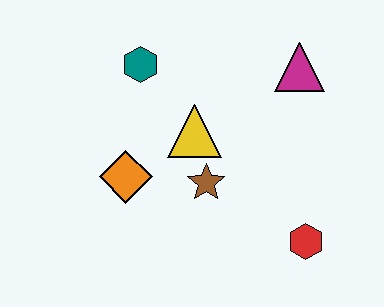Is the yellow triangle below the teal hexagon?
Yes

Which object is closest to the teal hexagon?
The yellow triangle is closest to the teal hexagon.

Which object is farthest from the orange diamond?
The magenta triangle is farthest from the orange diamond.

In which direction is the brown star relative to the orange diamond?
The brown star is to the right of the orange diamond.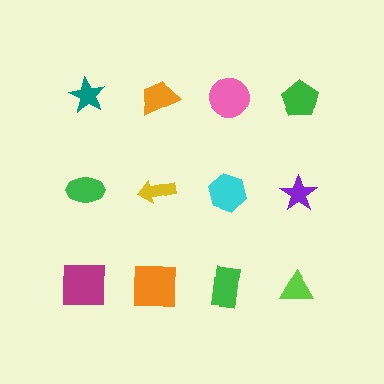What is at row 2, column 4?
A purple star.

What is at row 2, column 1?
A green ellipse.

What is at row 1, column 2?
An orange trapezoid.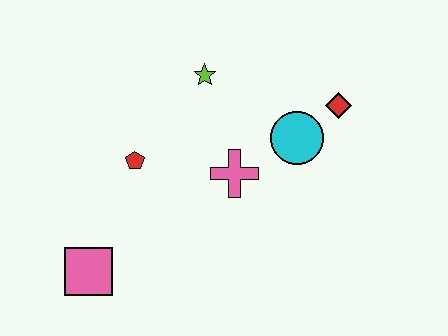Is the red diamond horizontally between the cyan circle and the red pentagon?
No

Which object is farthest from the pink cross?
The pink square is farthest from the pink cross.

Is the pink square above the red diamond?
No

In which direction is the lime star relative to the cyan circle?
The lime star is to the left of the cyan circle.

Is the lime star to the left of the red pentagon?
No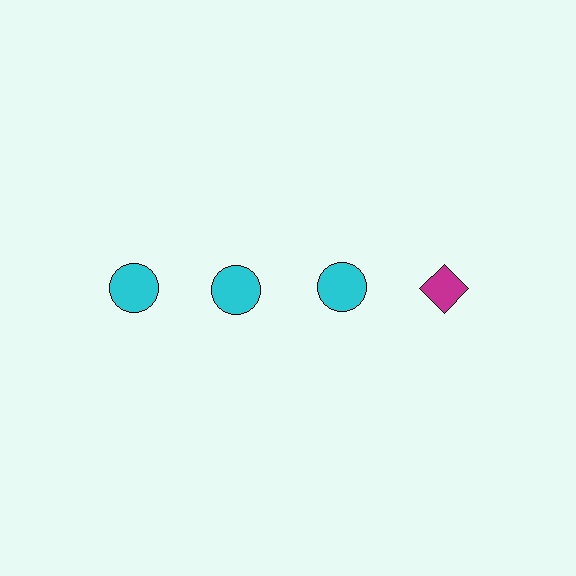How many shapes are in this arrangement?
There are 4 shapes arranged in a grid pattern.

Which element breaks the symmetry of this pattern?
The magenta diamond in the top row, second from right column breaks the symmetry. All other shapes are cyan circles.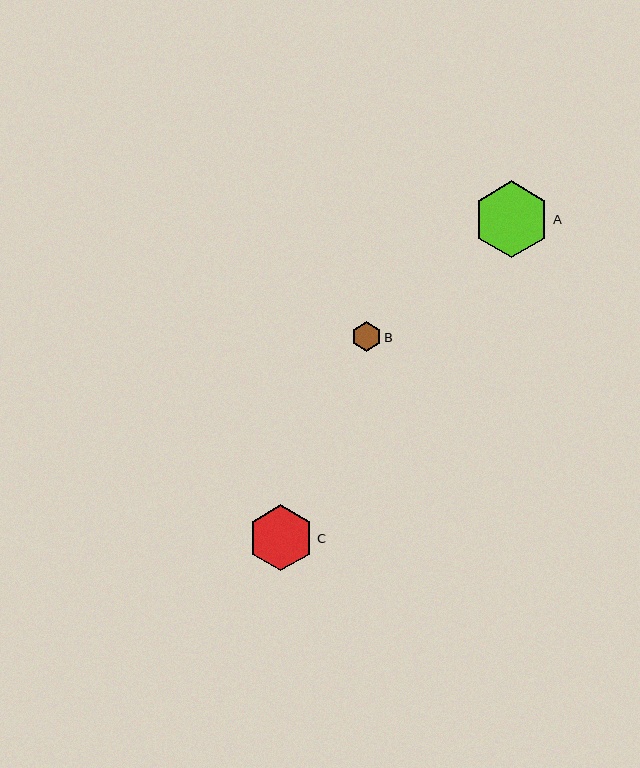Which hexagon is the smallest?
Hexagon B is the smallest with a size of approximately 30 pixels.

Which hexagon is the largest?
Hexagon A is the largest with a size of approximately 77 pixels.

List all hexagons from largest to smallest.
From largest to smallest: A, C, B.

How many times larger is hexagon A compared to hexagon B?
Hexagon A is approximately 2.6 times the size of hexagon B.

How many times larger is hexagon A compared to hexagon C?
Hexagon A is approximately 1.2 times the size of hexagon C.